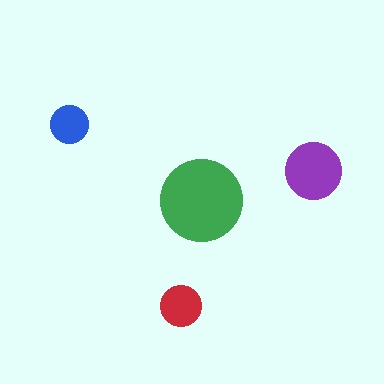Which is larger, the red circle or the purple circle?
The purple one.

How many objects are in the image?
There are 4 objects in the image.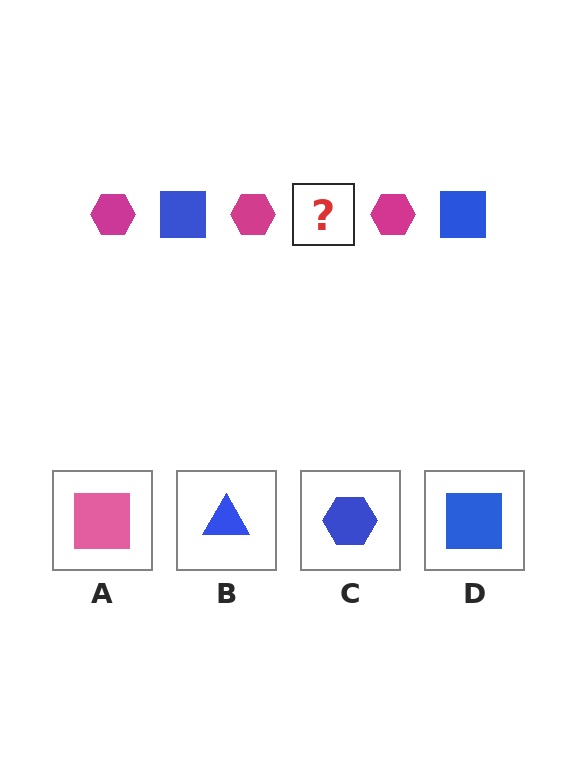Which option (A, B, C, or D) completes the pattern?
D.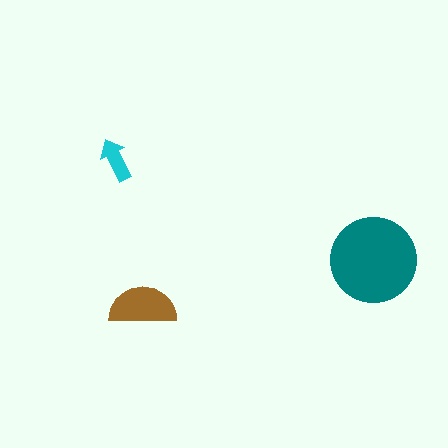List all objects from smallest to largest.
The cyan arrow, the brown semicircle, the teal circle.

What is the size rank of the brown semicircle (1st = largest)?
2nd.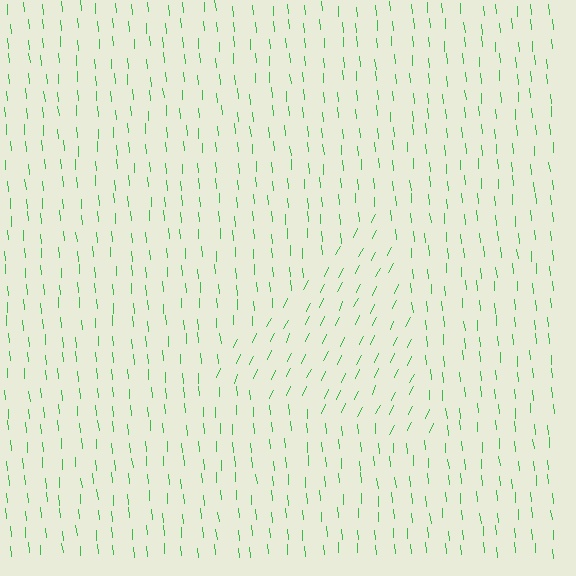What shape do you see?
I see a triangle.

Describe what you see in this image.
The image is filled with small green line segments. A triangle region in the image has lines oriented differently from the surrounding lines, creating a visible texture boundary.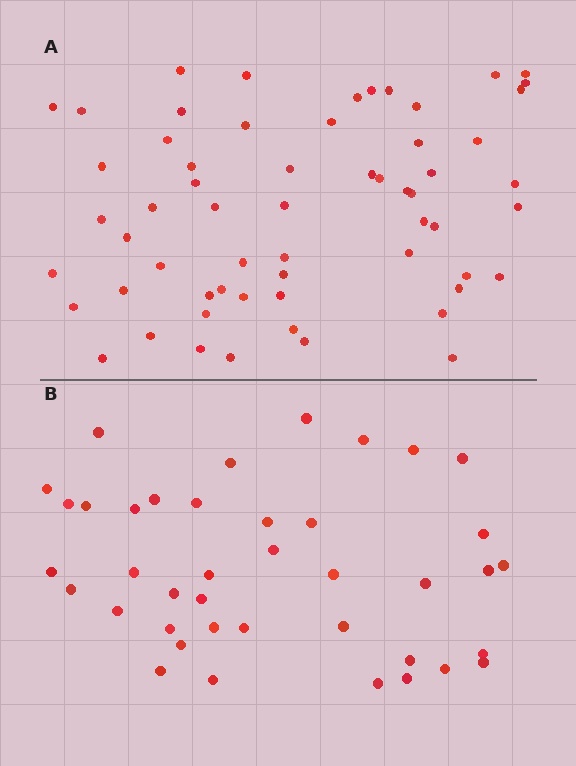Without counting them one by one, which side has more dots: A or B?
Region A (the top region) has more dots.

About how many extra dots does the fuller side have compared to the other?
Region A has approximately 20 more dots than region B.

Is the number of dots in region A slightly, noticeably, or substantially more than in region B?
Region A has substantially more. The ratio is roughly 1.5 to 1.